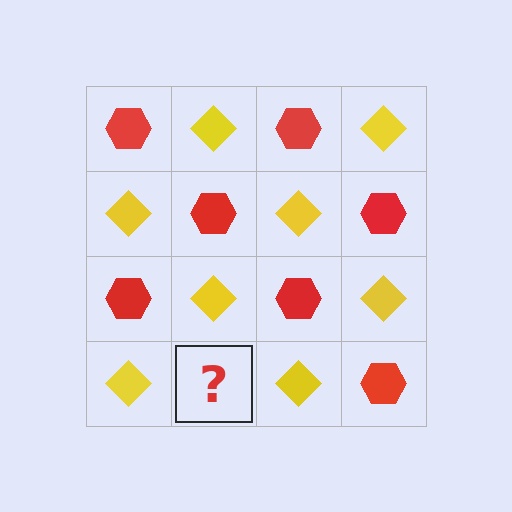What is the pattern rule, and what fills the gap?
The rule is that it alternates red hexagon and yellow diamond in a checkerboard pattern. The gap should be filled with a red hexagon.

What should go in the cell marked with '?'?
The missing cell should contain a red hexagon.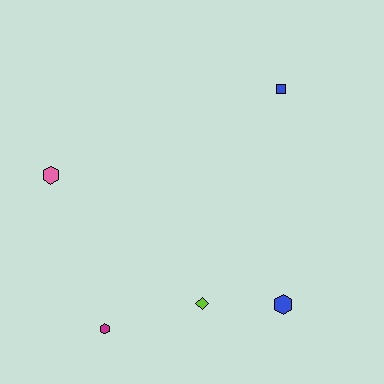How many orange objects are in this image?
There are no orange objects.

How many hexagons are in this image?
There are 3 hexagons.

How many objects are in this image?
There are 5 objects.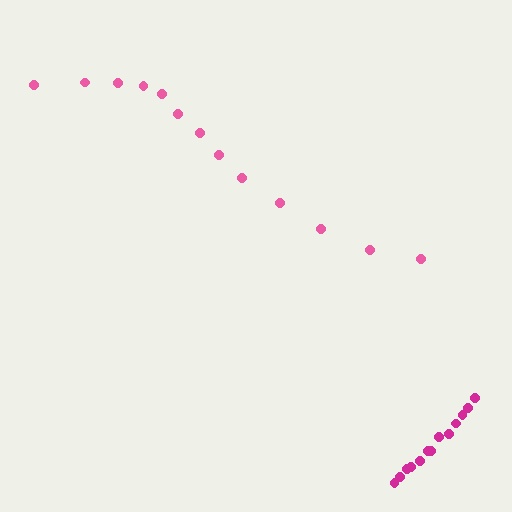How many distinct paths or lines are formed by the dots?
There are 2 distinct paths.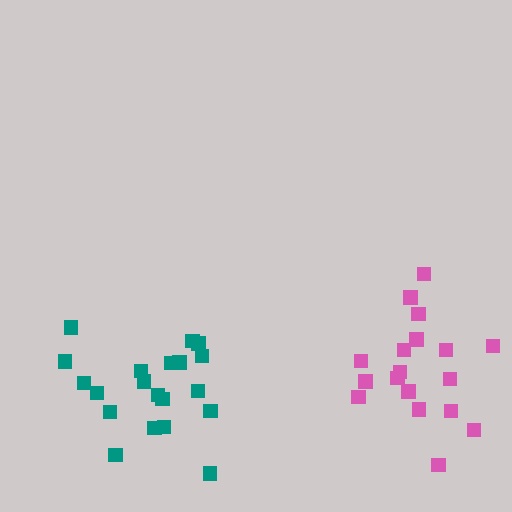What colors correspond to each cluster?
The clusters are colored: teal, pink.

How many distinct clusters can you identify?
There are 2 distinct clusters.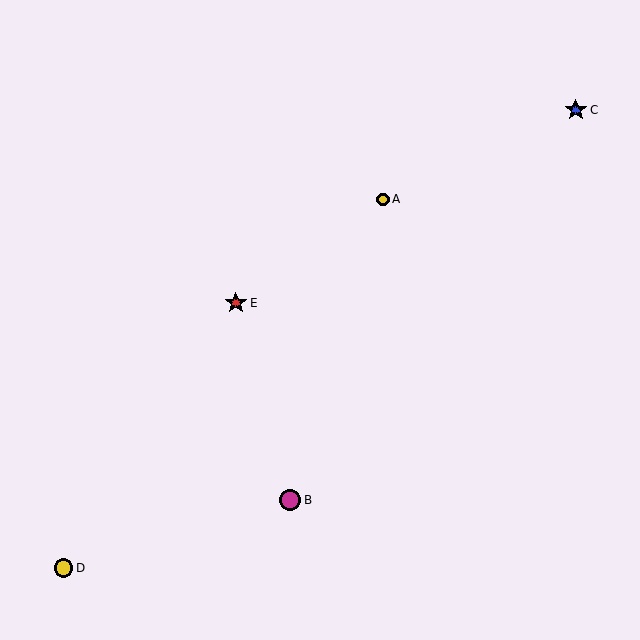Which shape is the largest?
The blue star (labeled C) is the largest.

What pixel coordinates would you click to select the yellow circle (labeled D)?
Click at (64, 568) to select the yellow circle D.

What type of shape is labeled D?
Shape D is a yellow circle.